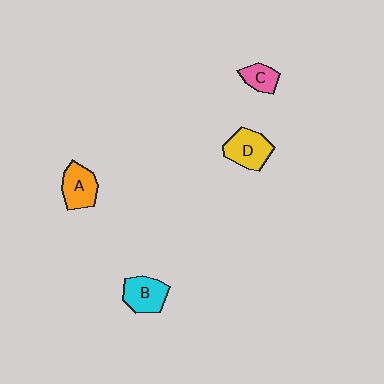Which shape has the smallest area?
Shape C (pink).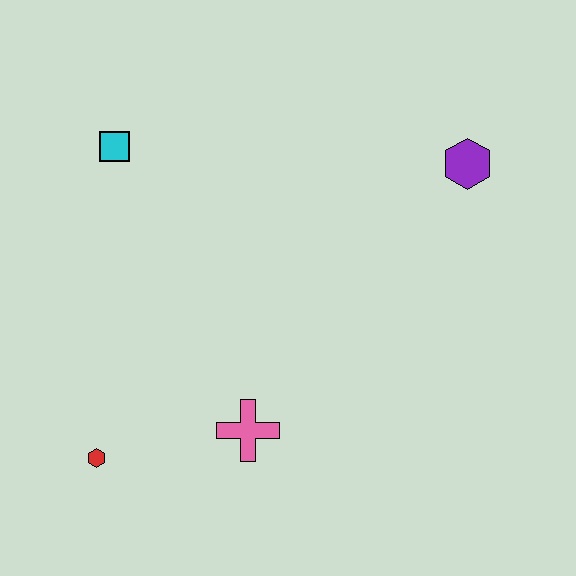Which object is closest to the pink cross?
The red hexagon is closest to the pink cross.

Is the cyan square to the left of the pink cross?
Yes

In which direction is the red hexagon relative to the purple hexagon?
The red hexagon is to the left of the purple hexagon.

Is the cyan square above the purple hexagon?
Yes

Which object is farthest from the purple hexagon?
The red hexagon is farthest from the purple hexagon.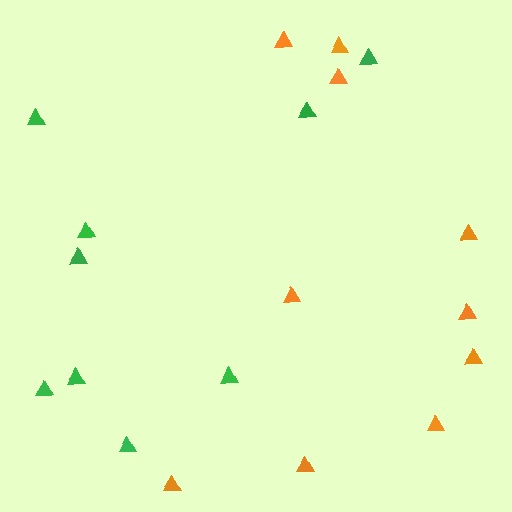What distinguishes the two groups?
There are 2 groups: one group of green triangles (9) and one group of orange triangles (10).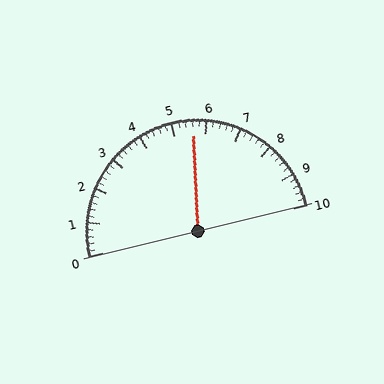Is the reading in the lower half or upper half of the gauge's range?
The reading is in the upper half of the range (0 to 10).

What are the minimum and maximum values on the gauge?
The gauge ranges from 0 to 10.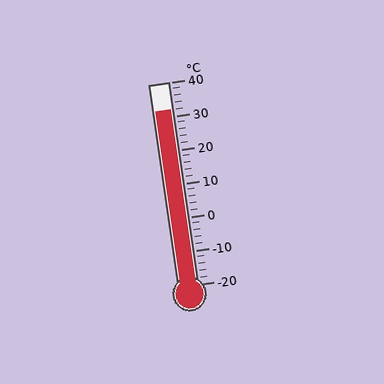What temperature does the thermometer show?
The thermometer shows approximately 32°C.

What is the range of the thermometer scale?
The thermometer scale ranges from -20°C to 40°C.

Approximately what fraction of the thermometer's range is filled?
The thermometer is filled to approximately 85% of its range.